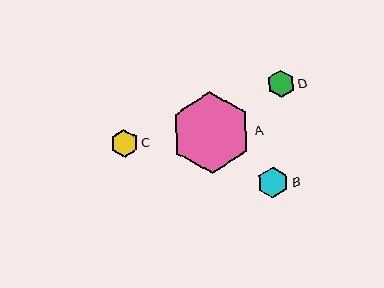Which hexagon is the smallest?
Hexagon C is the smallest with a size of approximately 27 pixels.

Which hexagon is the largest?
Hexagon A is the largest with a size of approximately 81 pixels.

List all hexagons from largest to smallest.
From largest to smallest: A, B, D, C.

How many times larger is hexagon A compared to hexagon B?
Hexagon A is approximately 2.6 times the size of hexagon B.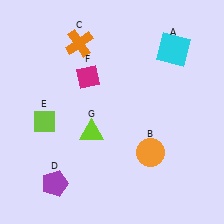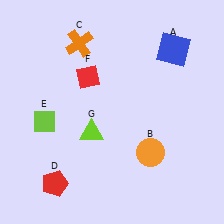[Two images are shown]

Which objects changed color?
A changed from cyan to blue. D changed from purple to red. F changed from magenta to red.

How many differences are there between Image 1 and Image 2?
There are 3 differences between the two images.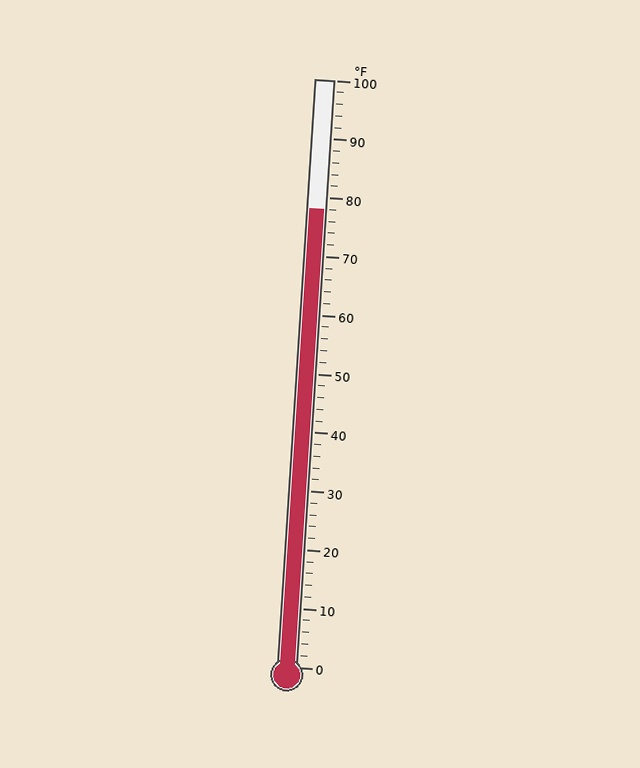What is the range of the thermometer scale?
The thermometer scale ranges from 0°F to 100°F.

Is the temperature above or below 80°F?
The temperature is below 80°F.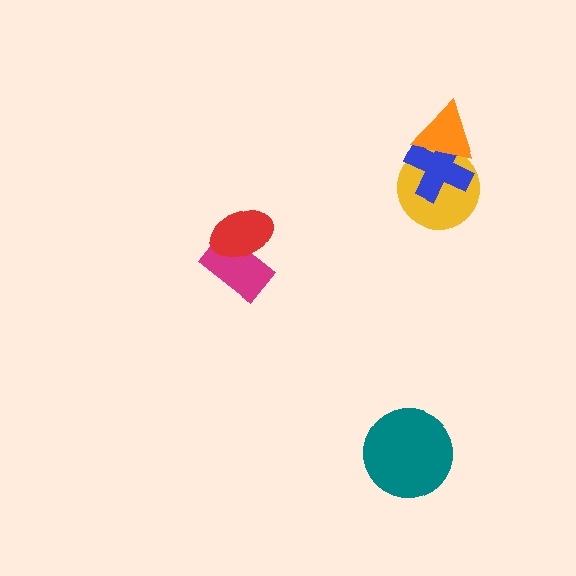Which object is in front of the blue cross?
The orange triangle is in front of the blue cross.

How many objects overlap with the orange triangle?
2 objects overlap with the orange triangle.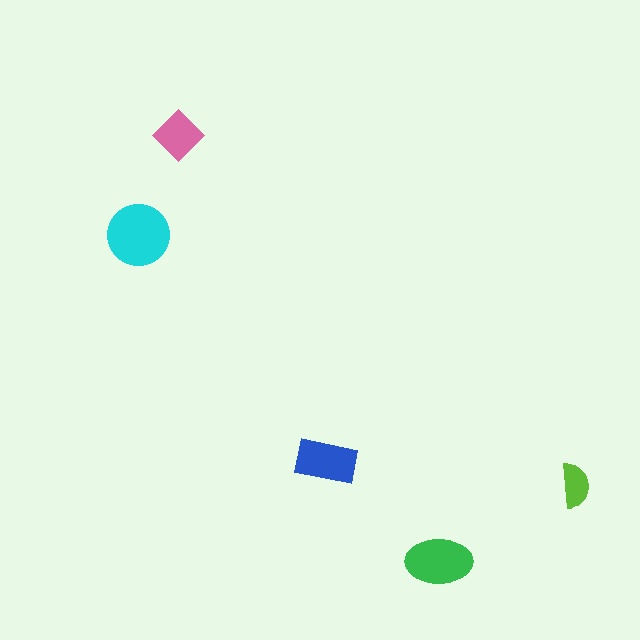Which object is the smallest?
The lime semicircle.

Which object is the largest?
The cyan circle.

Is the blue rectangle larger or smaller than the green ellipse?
Smaller.